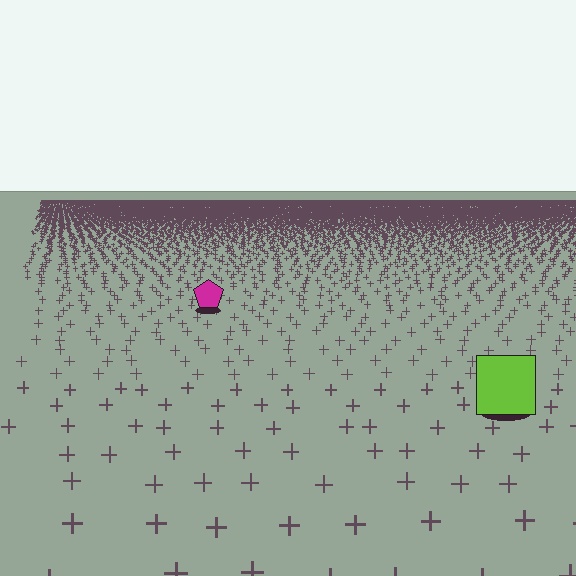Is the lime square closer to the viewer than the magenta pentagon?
Yes. The lime square is closer — you can tell from the texture gradient: the ground texture is coarser near it.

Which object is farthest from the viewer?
The magenta pentagon is farthest from the viewer. It appears smaller and the ground texture around it is denser.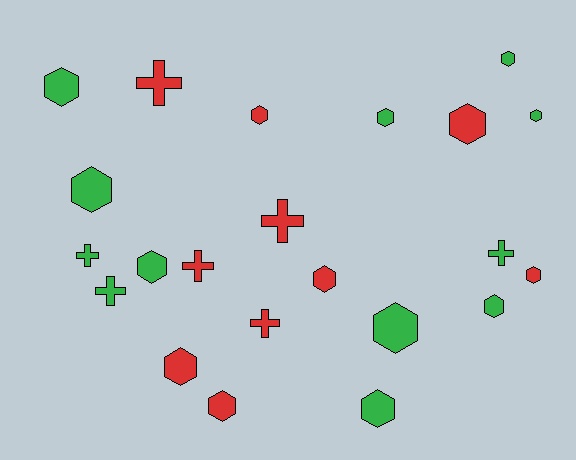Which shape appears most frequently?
Hexagon, with 15 objects.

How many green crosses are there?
There are 3 green crosses.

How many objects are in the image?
There are 22 objects.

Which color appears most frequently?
Green, with 12 objects.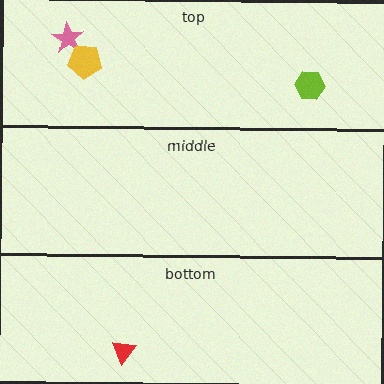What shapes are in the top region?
The lime hexagon, the pink star, the yellow pentagon.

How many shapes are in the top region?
3.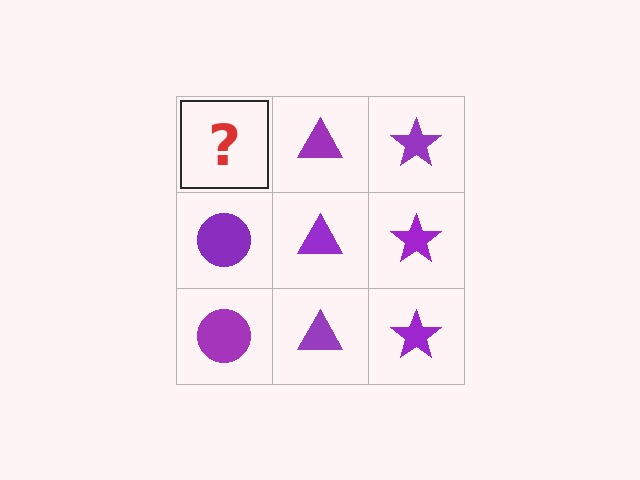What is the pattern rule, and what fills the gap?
The rule is that each column has a consistent shape. The gap should be filled with a purple circle.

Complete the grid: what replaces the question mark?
The question mark should be replaced with a purple circle.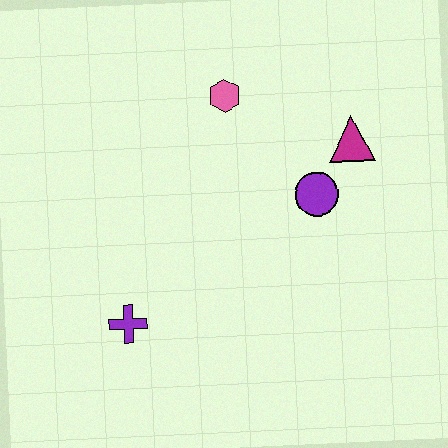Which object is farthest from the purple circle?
The purple cross is farthest from the purple circle.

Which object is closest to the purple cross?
The purple circle is closest to the purple cross.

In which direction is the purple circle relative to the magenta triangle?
The purple circle is below the magenta triangle.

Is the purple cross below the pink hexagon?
Yes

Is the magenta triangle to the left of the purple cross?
No